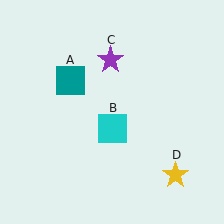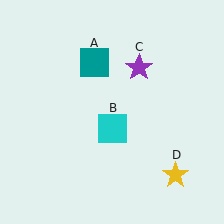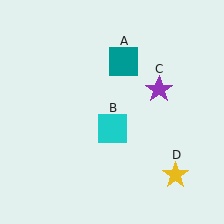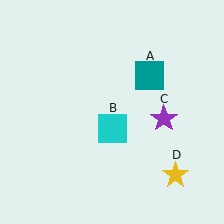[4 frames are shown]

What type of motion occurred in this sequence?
The teal square (object A), purple star (object C) rotated clockwise around the center of the scene.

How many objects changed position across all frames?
2 objects changed position: teal square (object A), purple star (object C).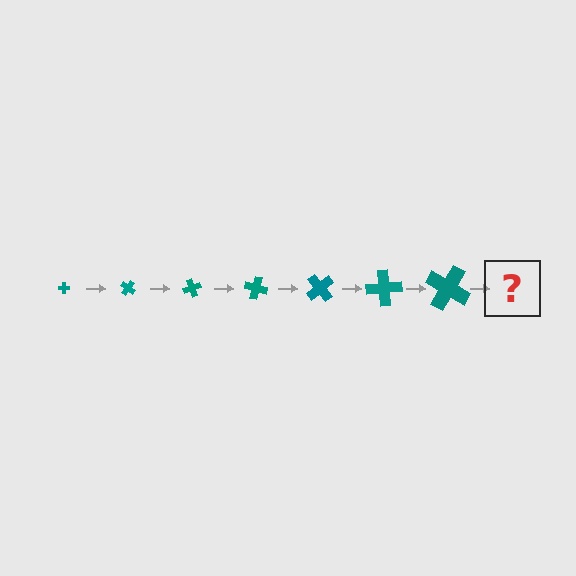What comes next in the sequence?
The next element should be a cross, larger than the previous one and rotated 245 degrees from the start.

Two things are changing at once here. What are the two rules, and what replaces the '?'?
The two rules are that the cross grows larger each step and it rotates 35 degrees each step. The '?' should be a cross, larger than the previous one and rotated 245 degrees from the start.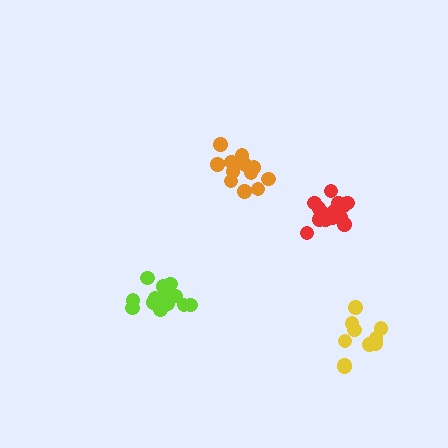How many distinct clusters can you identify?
There are 4 distinct clusters.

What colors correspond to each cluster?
The clusters are colored: red, yellow, lime, orange.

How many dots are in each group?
Group 1: 16 dots, Group 2: 10 dots, Group 3: 15 dots, Group 4: 14 dots (55 total).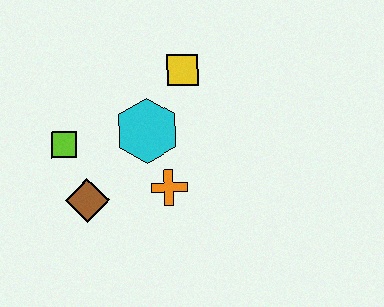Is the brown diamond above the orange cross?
No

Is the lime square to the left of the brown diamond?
Yes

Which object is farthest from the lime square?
The yellow square is farthest from the lime square.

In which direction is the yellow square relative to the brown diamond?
The yellow square is above the brown diamond.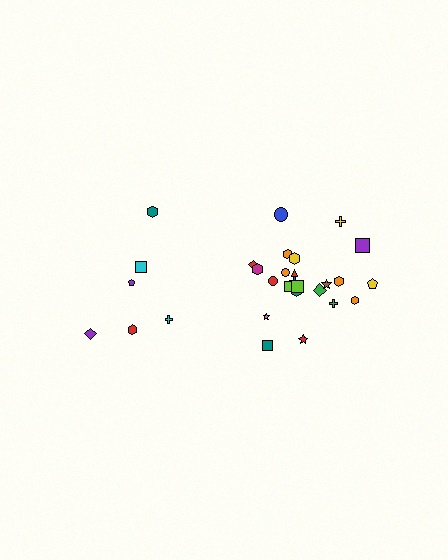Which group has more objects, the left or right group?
The right group.